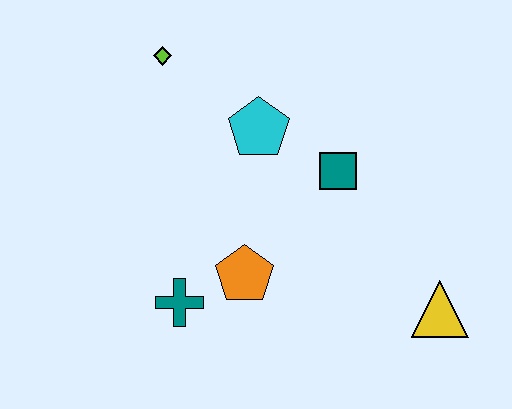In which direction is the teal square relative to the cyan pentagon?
The teal square is to the right of the cyan pentagon.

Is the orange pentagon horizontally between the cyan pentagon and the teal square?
No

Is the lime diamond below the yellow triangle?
No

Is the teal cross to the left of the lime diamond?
No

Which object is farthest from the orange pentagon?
The lime diamond is farthest from the orange pentagon.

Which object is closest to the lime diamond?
The cyan pentagon is closest to the lime diamond.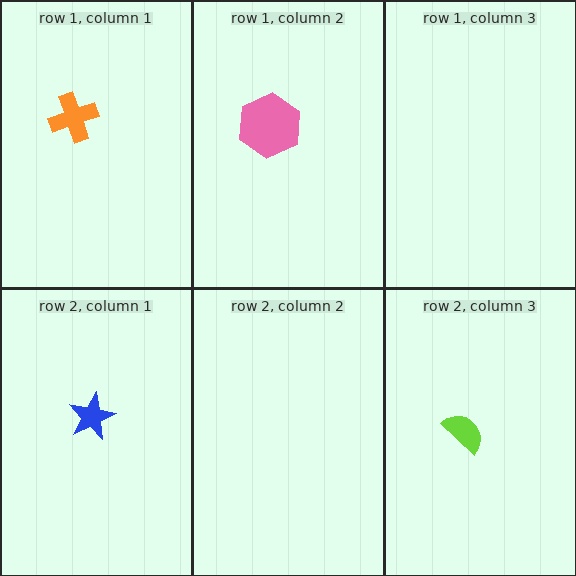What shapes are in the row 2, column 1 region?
The blue star.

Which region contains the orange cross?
The row 1, column 1 region.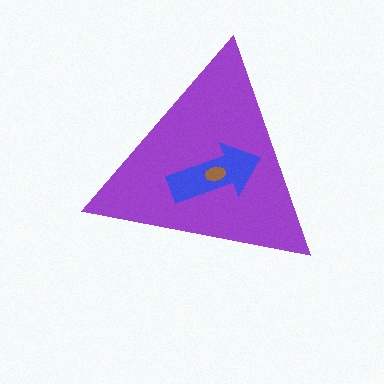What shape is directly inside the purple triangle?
The blue arrow.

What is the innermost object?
The brown ellipse.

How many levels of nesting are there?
3.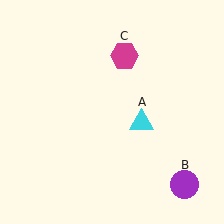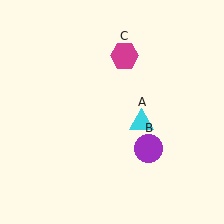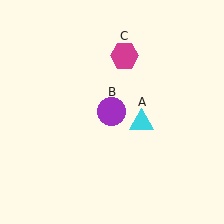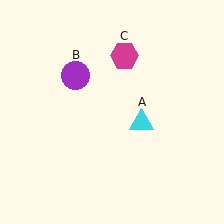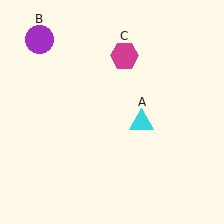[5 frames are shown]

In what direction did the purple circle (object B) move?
The purple circle (object B) moved up and to the left.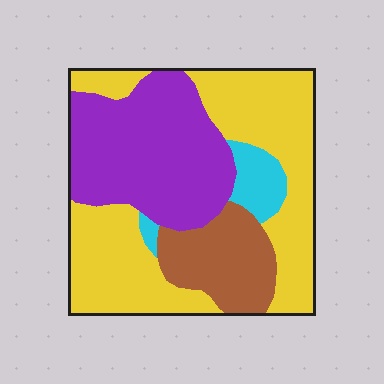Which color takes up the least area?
Cyan, at roughly 5%.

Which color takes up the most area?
Yellow, at roughly 45%.